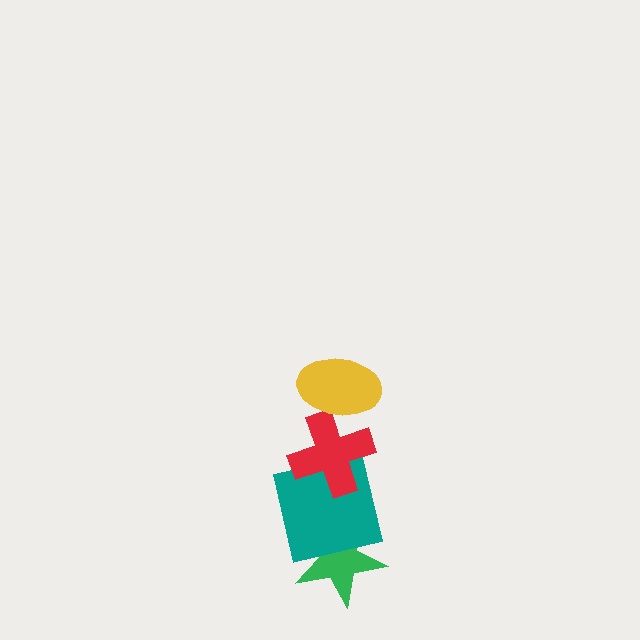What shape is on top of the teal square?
The red cross is on top of the teal square.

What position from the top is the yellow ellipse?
The yellow ellipse is 1st from the top.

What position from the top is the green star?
The green star is 4th from the top.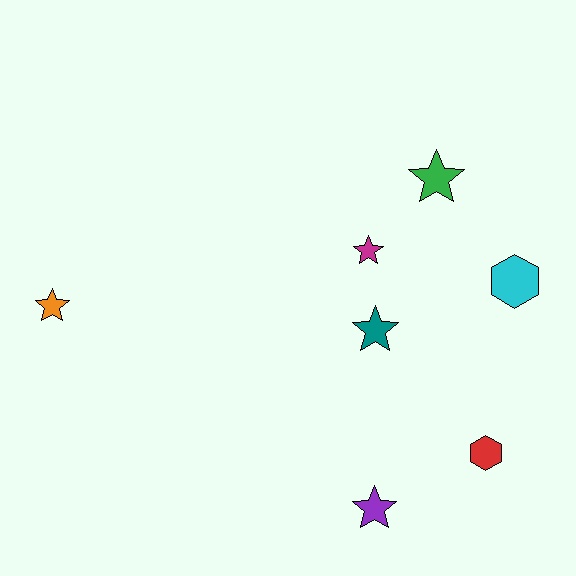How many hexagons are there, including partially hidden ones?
There are 2 hexagons.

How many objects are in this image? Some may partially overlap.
There are 7 objects.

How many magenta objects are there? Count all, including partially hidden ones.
There is 1 magenta object.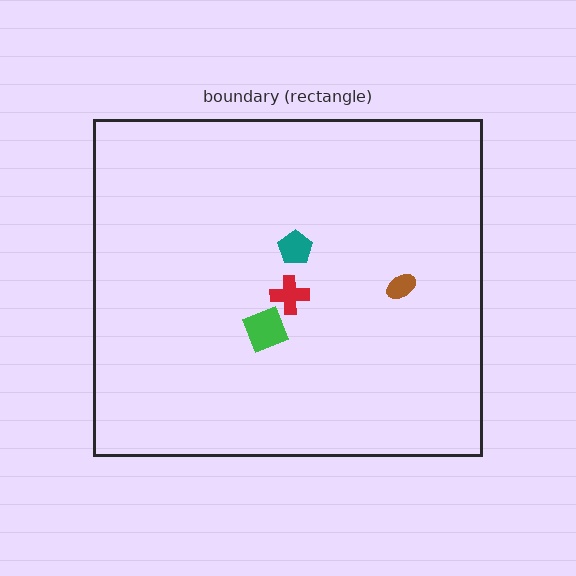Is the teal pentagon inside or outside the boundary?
Inside.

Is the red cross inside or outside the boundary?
Inside.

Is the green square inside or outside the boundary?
Inside.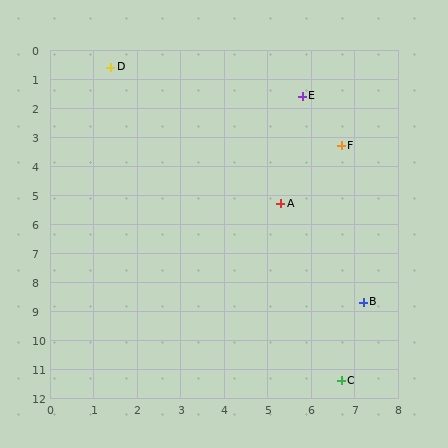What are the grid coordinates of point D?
Point D is at approximately (1.4, 0.6).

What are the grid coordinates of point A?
Point A is at approximately (5.3, 5.3).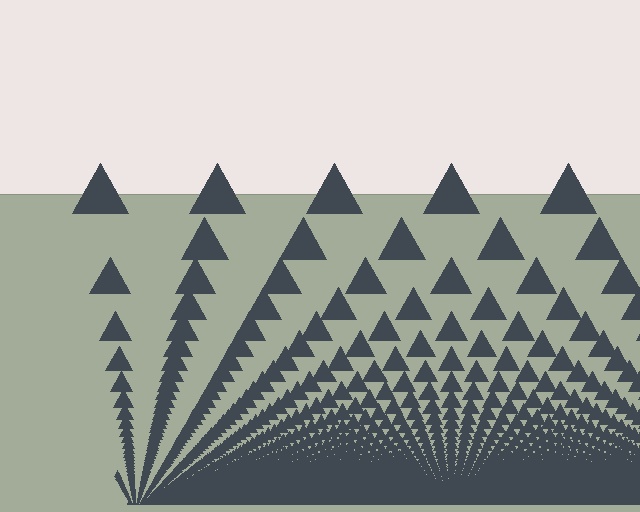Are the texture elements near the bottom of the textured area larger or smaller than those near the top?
Smaller. The gradient is inverted — elements near the bottom are smaller and denser.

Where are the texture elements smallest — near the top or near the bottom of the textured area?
Near the bottom.